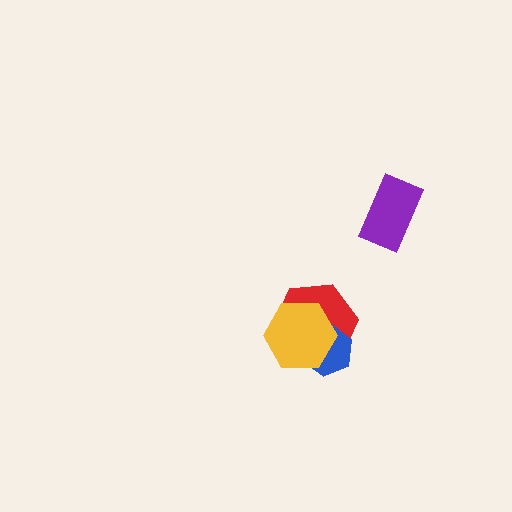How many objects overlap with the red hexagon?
2 objects overlap with the red hexagon.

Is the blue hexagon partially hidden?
Yes, it is partially covered by another shape.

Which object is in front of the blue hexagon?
The yellow hexagon is in front of the blue hexagon.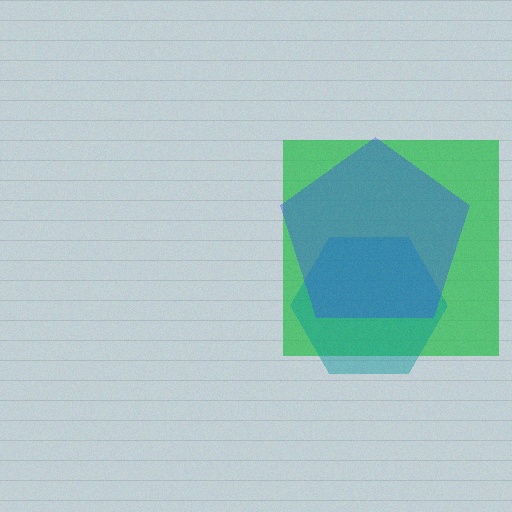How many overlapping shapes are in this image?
There are 3 overlapping shapes in the image.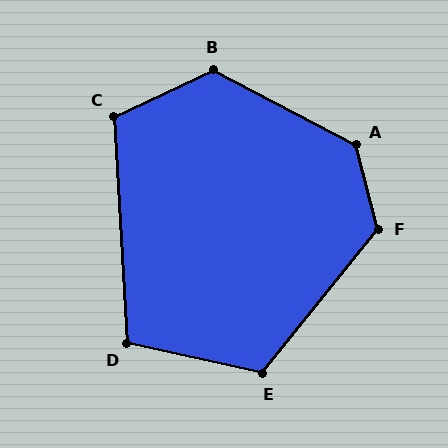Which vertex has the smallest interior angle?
D, at approximately 106 degrees.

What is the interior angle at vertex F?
Approximately 127 degrees (obtuse).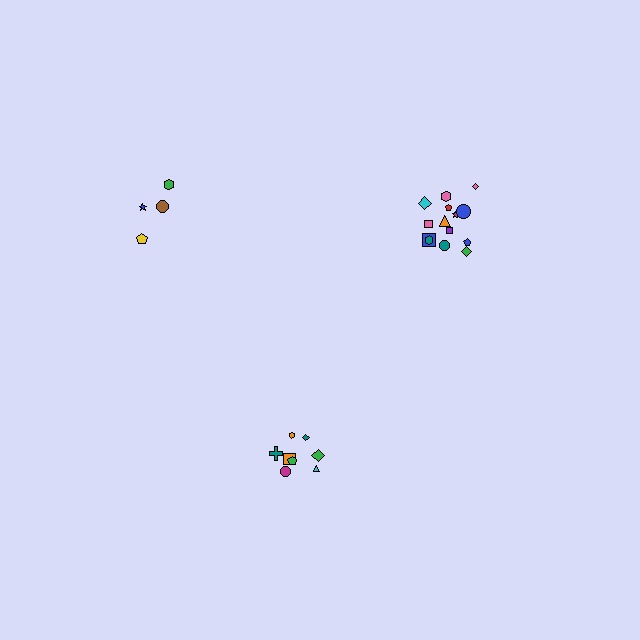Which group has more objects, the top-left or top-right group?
The top-right group.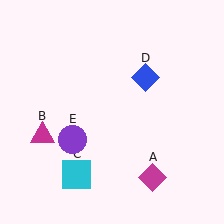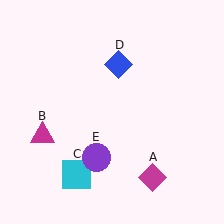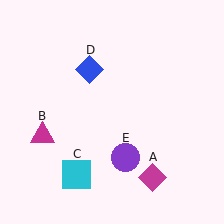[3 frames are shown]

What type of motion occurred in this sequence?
The blue diamond (object D), purple circle (object E) rotated counterclockwise around the center of the scene.